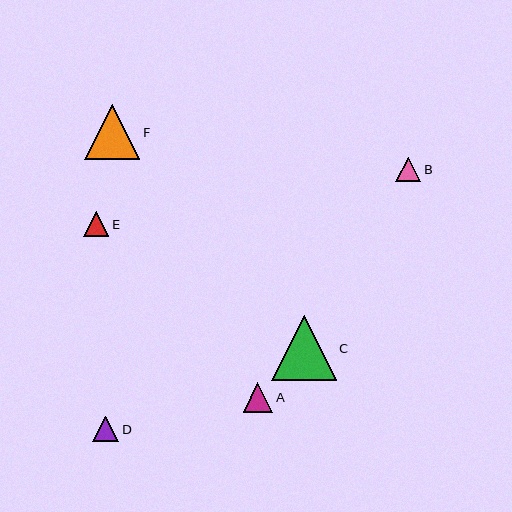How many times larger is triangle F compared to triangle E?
Triangle F is approximately 2.2 times the size of triangle E.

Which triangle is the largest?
Triangle C is the largest with a size of approximately 65 pixels.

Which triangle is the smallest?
Triangle B is the smallest with a size of approximately 25 pixels.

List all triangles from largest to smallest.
From largest to smallest: C, F, A, D, E, B.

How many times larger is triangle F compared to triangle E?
Triangle F is approximately 2.2 times the size of triangle E.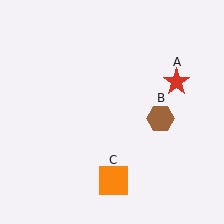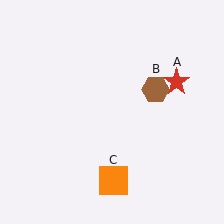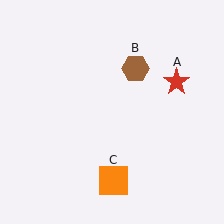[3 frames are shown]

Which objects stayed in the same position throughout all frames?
Red star (object A) and orange square (object C) remained stationary.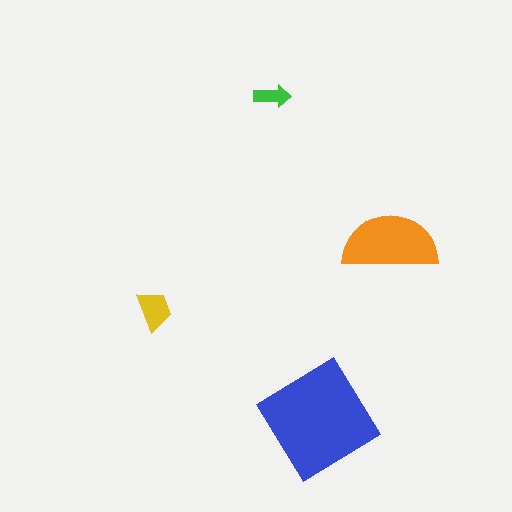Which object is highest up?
The green arrow is topmost.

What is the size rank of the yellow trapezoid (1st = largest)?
3rd.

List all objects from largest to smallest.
The blue diamond, the orange semicircle, the yellow trapezoid, the green arrow.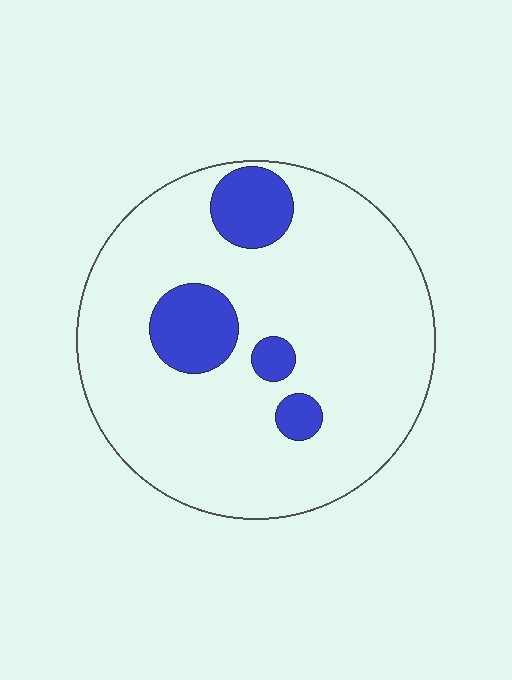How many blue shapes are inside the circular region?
4.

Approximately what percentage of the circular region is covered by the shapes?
Approximately 15%.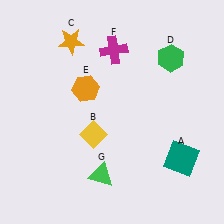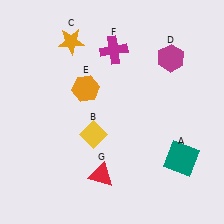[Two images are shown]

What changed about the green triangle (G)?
In Image 1, G is green. In Image 2, it changed to red.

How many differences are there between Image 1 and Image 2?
There are 2 differences between the two images.